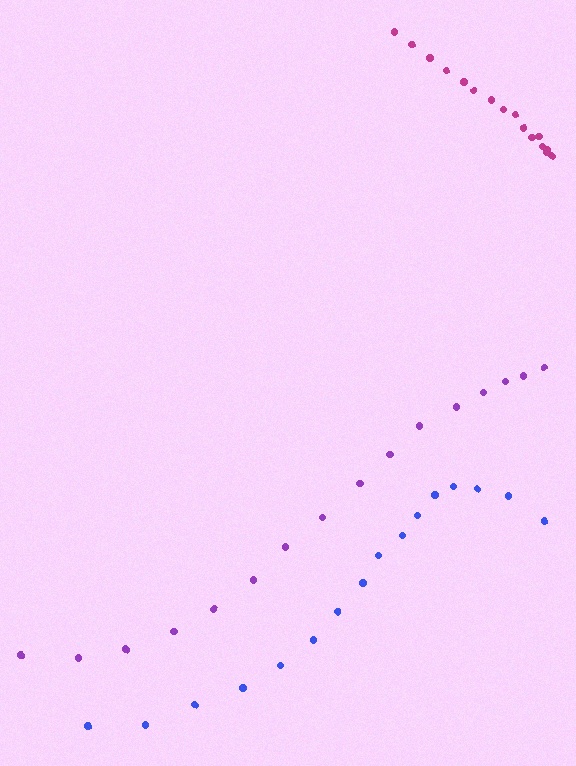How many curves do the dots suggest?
There are 3 distinct paths.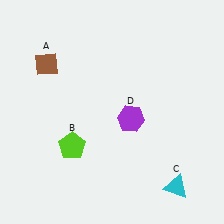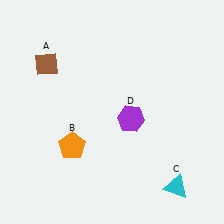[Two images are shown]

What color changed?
The pentagon (B) changed from lime in Image 1 to orange in Image 2.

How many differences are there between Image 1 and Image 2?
There is 1 difference between the two images.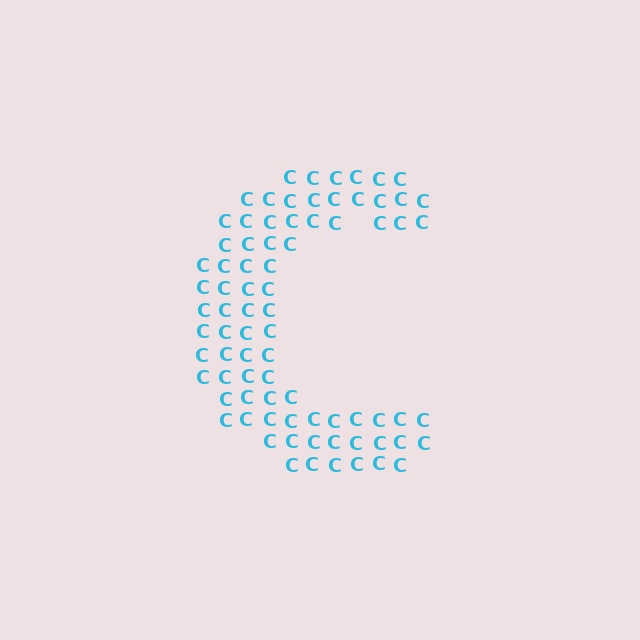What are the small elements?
The small elements are letter C's.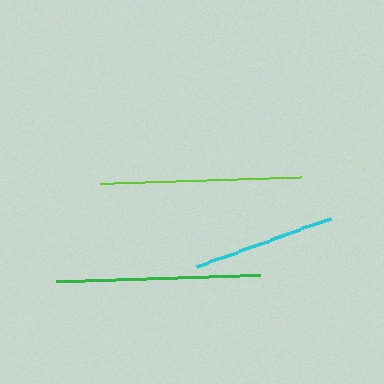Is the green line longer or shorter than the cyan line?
The green line is longer than the cyan line.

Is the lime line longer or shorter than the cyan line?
The lime line is longer than the cyan line.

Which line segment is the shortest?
The cyan line is the shortest at approximately 142 pixels.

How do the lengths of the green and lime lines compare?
The green and lime lines are approximately the same length.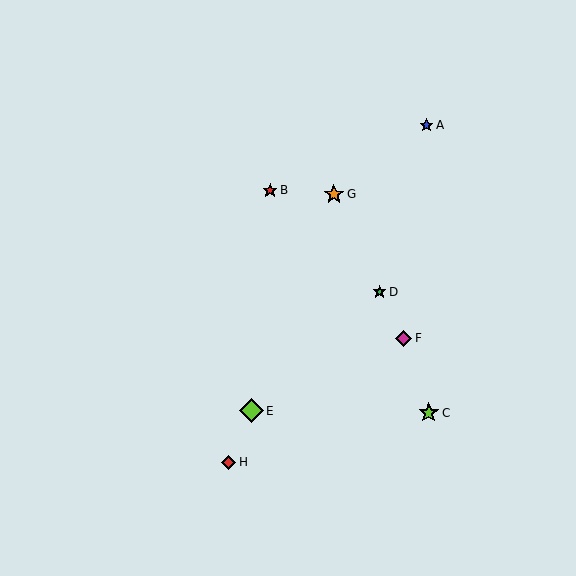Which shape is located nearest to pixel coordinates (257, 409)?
The lime diamond (labeled E) at (251, 411) is nearest to that location.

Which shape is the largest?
The lime diamond (labeled E) is the largest.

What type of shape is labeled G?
Shape G is an orange star.